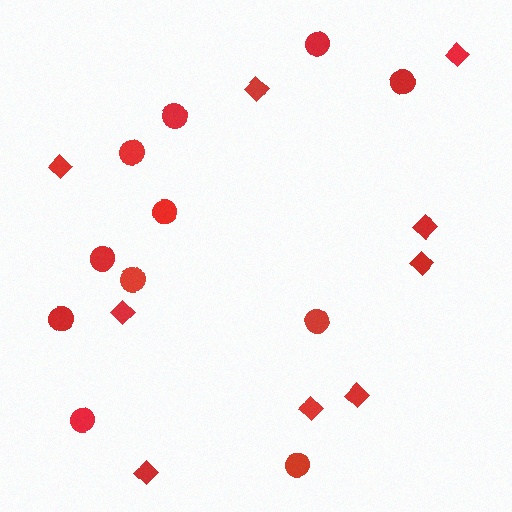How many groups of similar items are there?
There are 2 groups: one group of circles (11) and one group of diamonds (9).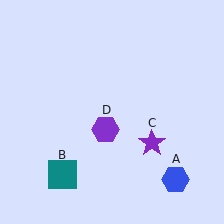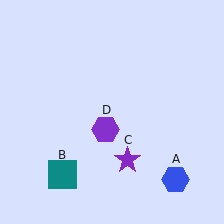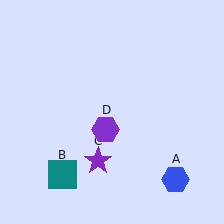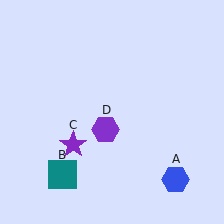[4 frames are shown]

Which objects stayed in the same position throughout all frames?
Blue hexagon (object A) and teal square (object B) and purple hexagon (object D) remained stationary.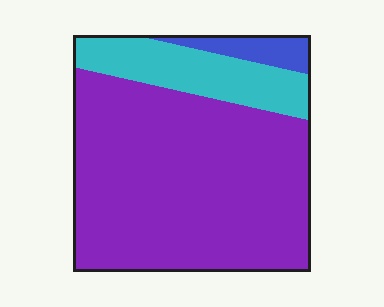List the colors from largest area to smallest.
From largest to smallest: purple, cyan, blue.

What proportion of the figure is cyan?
Cyan covers around 20% of the figure.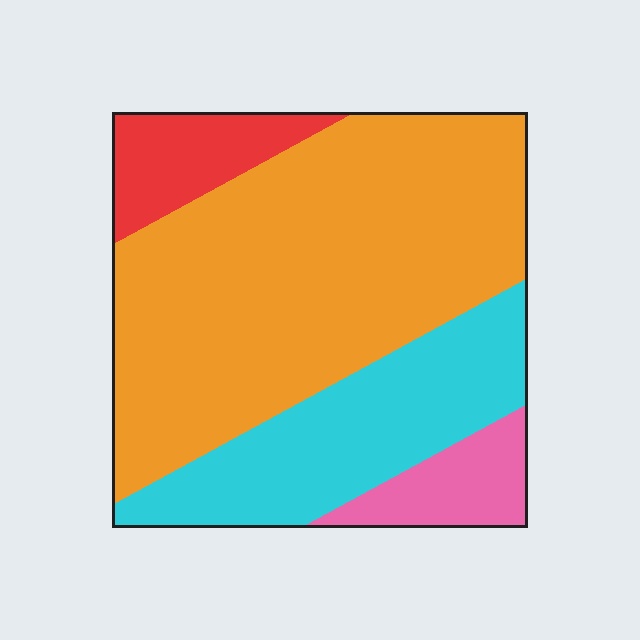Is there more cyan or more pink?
Cyan.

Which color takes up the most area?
Orange, at roughly 60%.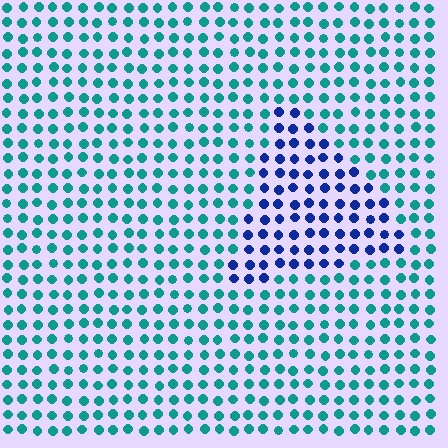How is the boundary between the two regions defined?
The boundary is defined purely by a slight shift in hue (about 53 degrees). Spacing, size, and orientation are identical on both sides.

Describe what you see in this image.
The image is filled with small teal elements in a uniform arrangement. A triangle-shaped region is visible where the elements are tinted to a slightly different hue, forming a subtle color boundary.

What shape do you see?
I see a triangle.